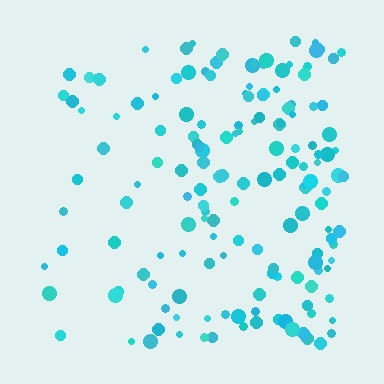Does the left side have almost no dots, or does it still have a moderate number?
Still a moderate number, just noticeably fewer than the right.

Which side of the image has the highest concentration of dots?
The right.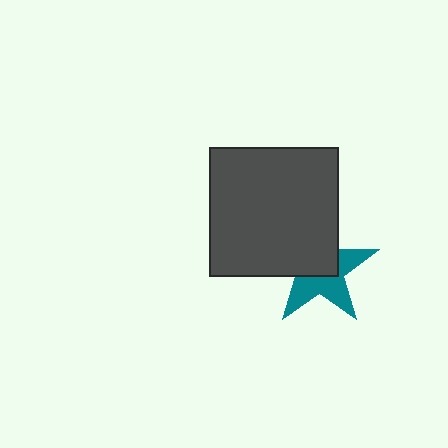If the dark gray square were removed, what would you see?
You would see the complete teal star.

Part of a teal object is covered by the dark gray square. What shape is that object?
It is a star.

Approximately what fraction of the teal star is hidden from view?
Roughly 52% of the teal star is hidden behind the dark gray square.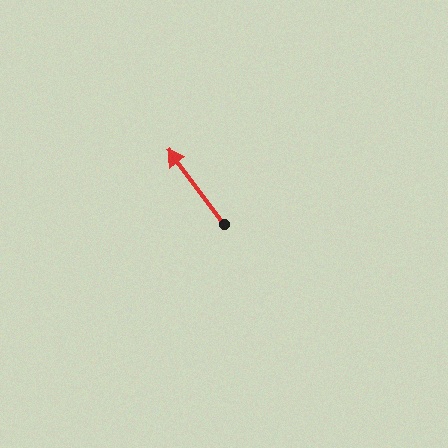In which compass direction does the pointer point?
Northwest.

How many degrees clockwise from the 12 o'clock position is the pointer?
Approximately 323 degrees.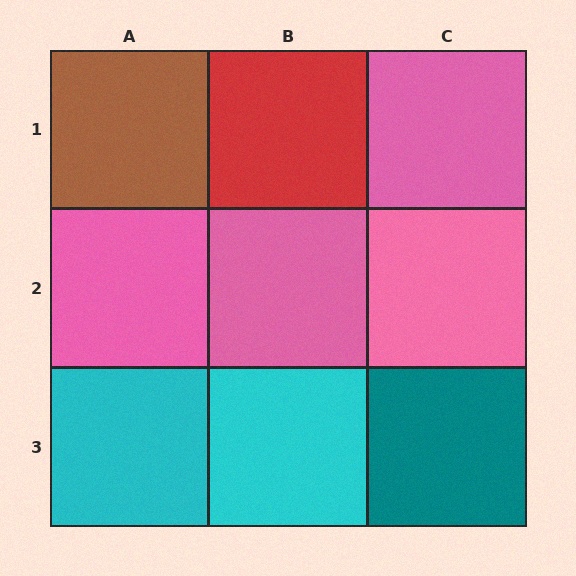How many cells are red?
1 cell is red.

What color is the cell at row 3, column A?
Cyan.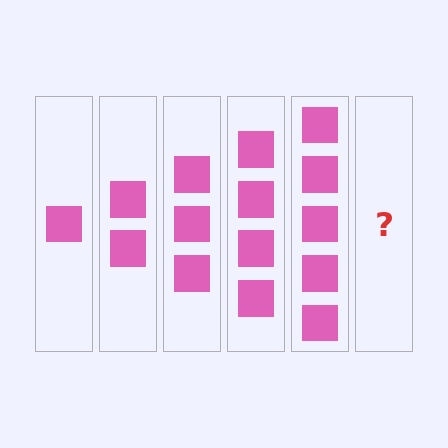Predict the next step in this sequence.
The next step is 6 squares.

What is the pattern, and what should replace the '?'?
The pattern is that each step adds one more square. The '?' should be 6 squares.